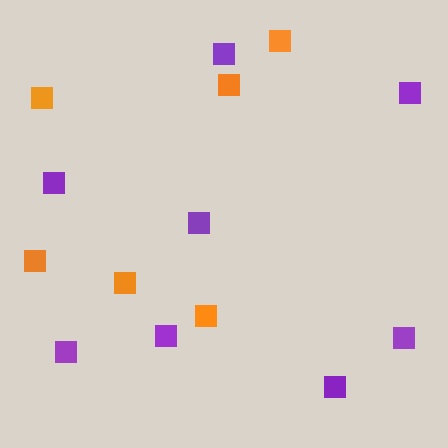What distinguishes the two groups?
There are 2 groups: one group of orange squares (6) and one group of purple squares (8).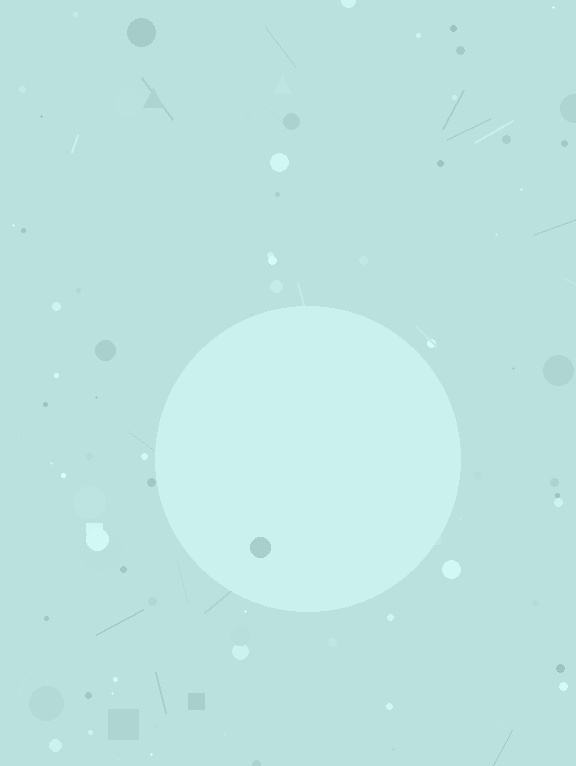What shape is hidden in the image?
A circle is hidden in the image.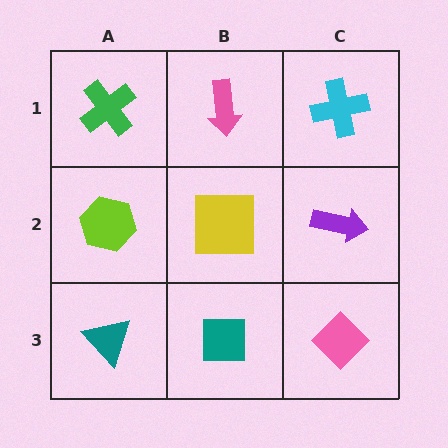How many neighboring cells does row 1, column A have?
2.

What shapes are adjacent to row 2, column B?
A pink arrow (row 1, column B), a teal square (row 3, column B), a lime hexagon (row 2, column A), a purple arrow (row 2, column C).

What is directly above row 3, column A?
A lime hexagon.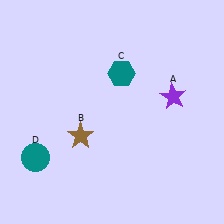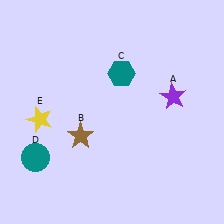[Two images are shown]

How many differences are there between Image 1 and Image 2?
There is 1 difference between the two images.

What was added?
A yellow star (E) was added in Image 2.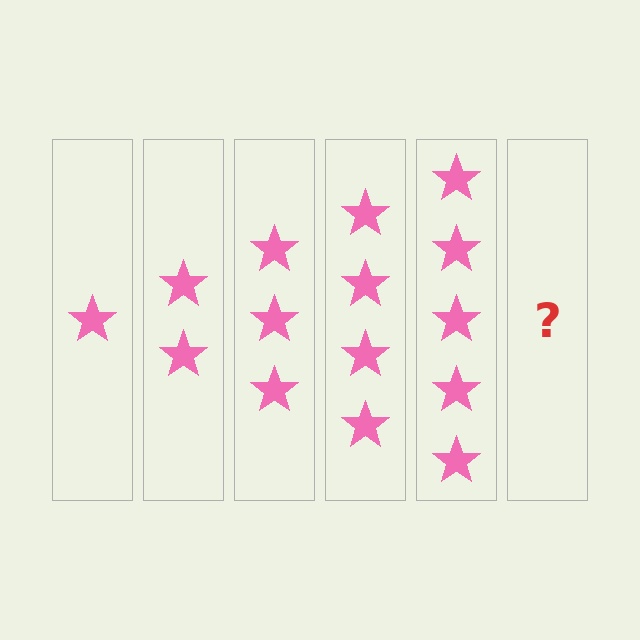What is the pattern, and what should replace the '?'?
The pattern is that each step adds one more star. The '?' should be 6 stars.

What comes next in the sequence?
The next element should be 6 stars.